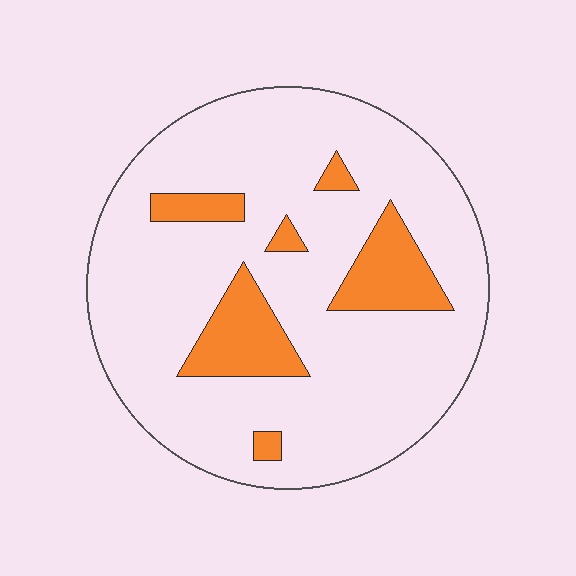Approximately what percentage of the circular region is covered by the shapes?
Approximately 15%.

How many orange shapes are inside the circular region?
6.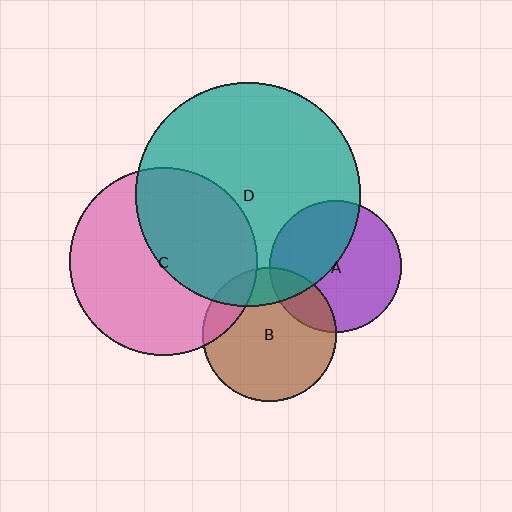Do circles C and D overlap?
Yes.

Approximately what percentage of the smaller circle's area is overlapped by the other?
Approximately 45%.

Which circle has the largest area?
Circle D (teal).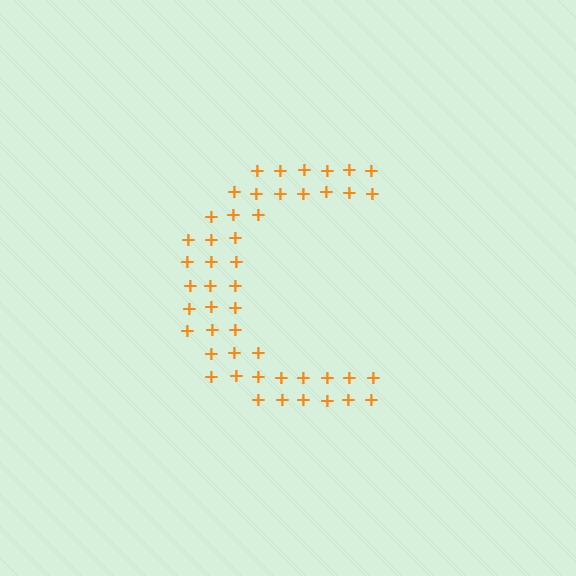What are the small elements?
The small elements are plus signs.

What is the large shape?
The large shape is the letter C.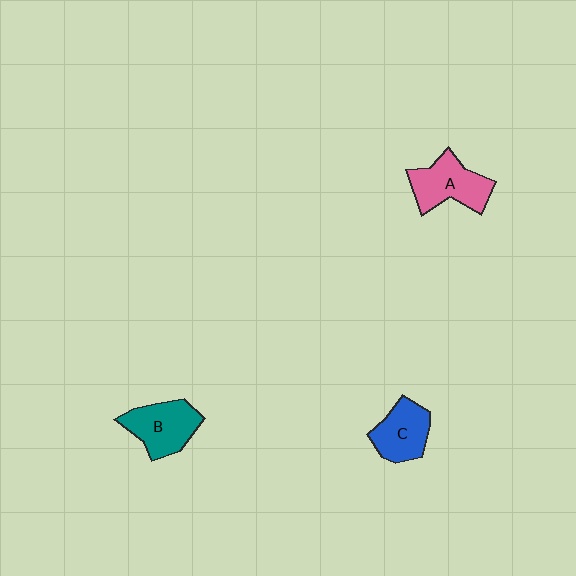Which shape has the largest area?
Shape A (pink).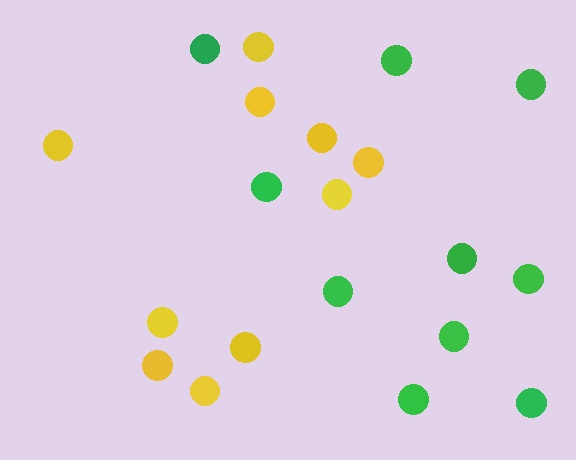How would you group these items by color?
There are 2 groups: one group of green circles (10) and one group of yellow circles (10).